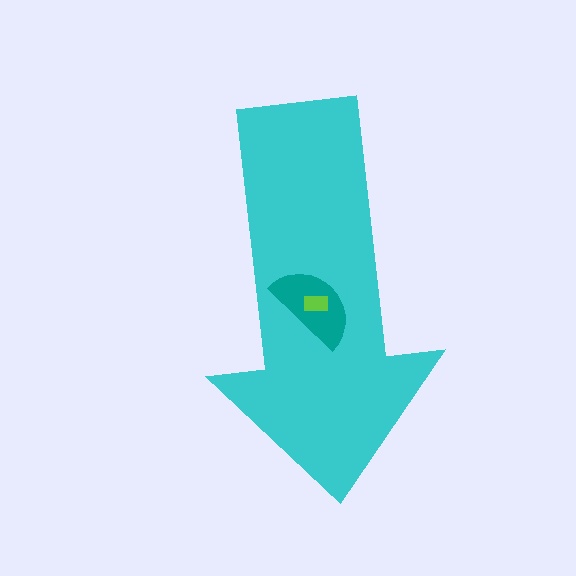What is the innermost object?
The lime rectangle.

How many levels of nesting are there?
3.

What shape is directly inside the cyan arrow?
The teal semicircle.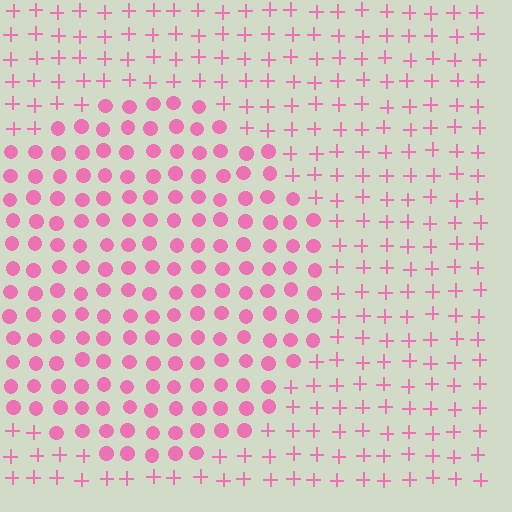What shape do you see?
I see a circle.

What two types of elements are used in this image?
The image uses circles inside the circle region and plus signs outside it.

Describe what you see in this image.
The image is filled with small pink elements arranged in a uniform grid. A circle-shaped region contains circles, while the surrounding area contains plus signs. The boundary is defined purely by the change in element shape.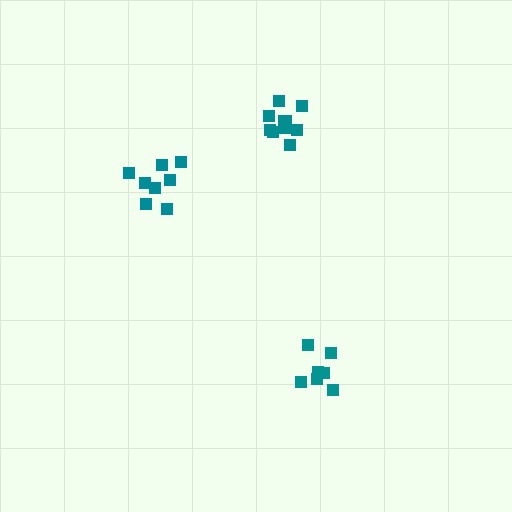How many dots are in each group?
Group 1: 8 dots, Group 2: 10 dots, Group 3: 7 dots (25 total).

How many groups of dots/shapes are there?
There are 3 groups.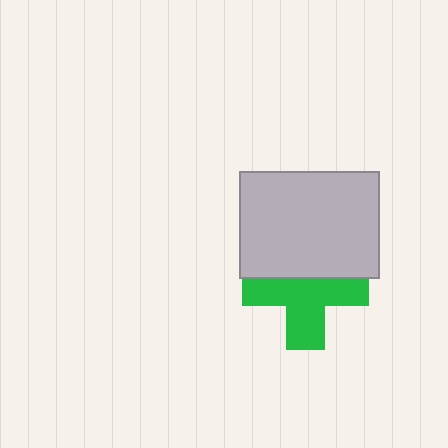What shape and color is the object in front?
The object in front is a light gray rectangle.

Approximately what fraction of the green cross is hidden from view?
Roughly 39% of the green cross is hidden behind the light gray rectangle.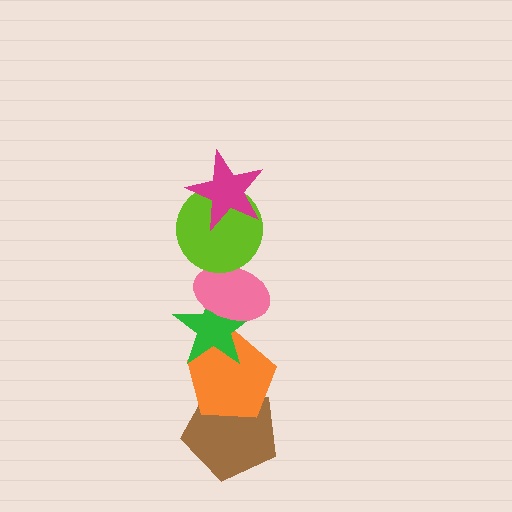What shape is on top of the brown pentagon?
The orange pentagon is on top of the brown pentagon.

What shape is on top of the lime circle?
The magenta star is on top of the lime circle.